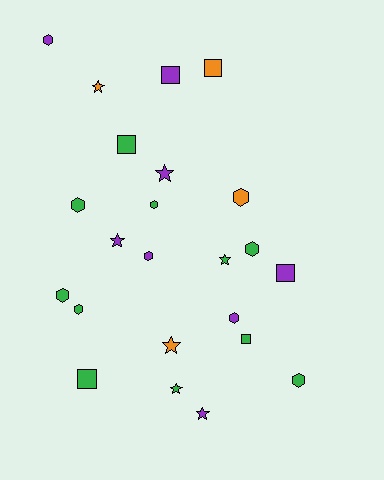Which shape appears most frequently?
Hexagon, with 10 objects.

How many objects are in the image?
There are 23 objects.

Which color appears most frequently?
Green, with 11 objects.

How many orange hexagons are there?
There is 1 orange hexagon.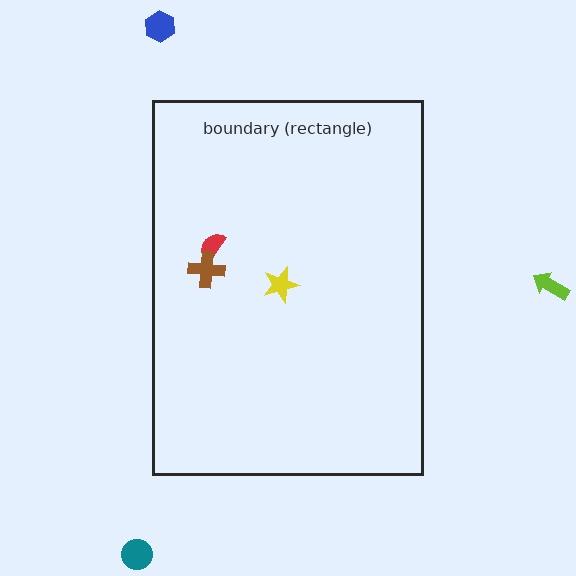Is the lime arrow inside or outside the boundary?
Outside.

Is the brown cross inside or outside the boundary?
Inside.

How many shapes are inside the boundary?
3 inside, 3 outside.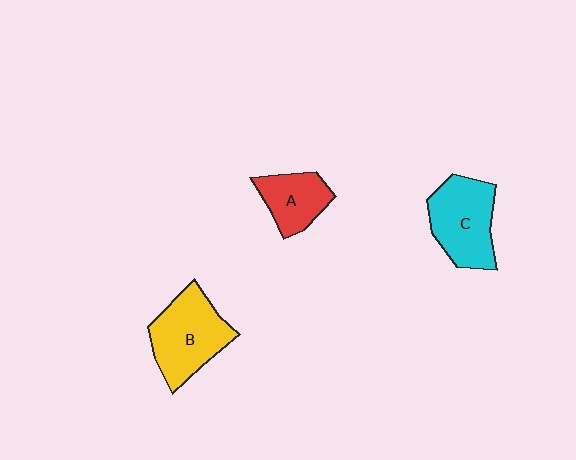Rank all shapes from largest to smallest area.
From largest to smallest: B (yellow), C (cyan), A (red).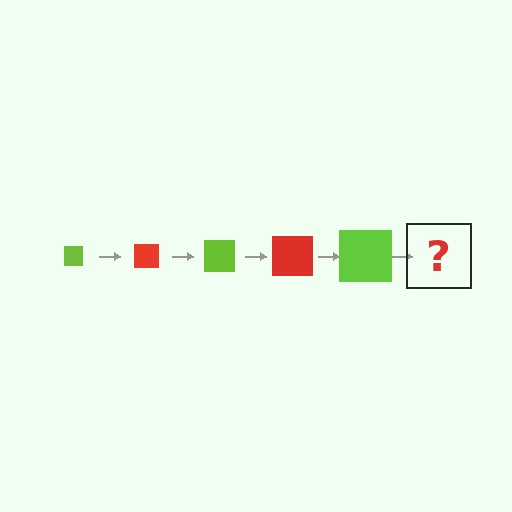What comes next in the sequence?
The next element should be a red square, larger than the previous one.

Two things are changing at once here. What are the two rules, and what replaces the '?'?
The two rules are that the square grows larger each step and the color cycles through lime and red. The '?' should be a red square, larger than the previous one.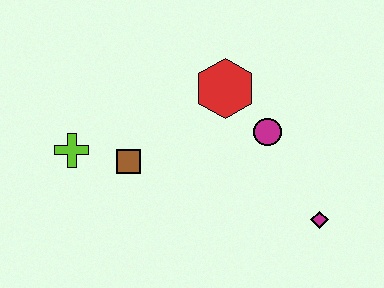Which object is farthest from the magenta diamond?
The lime cross is farthest from the magenta diamond.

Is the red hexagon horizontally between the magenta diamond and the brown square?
Yes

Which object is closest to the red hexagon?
The magenta circle is closest to the red hexagon.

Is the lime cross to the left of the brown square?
Yes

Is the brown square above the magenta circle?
No